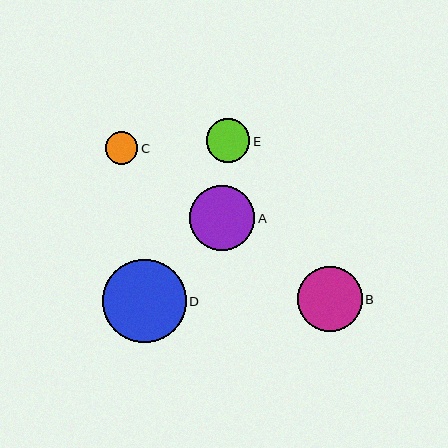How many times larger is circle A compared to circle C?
Circle A is approximately 2.0 times the size of circle C.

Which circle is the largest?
Circle D is the largest with a size of approximately 83 pixels.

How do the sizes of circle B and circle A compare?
Circle B and circle A are approximately the same size.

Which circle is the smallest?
Circle C is the smallest with a size of approximately 33 pixels.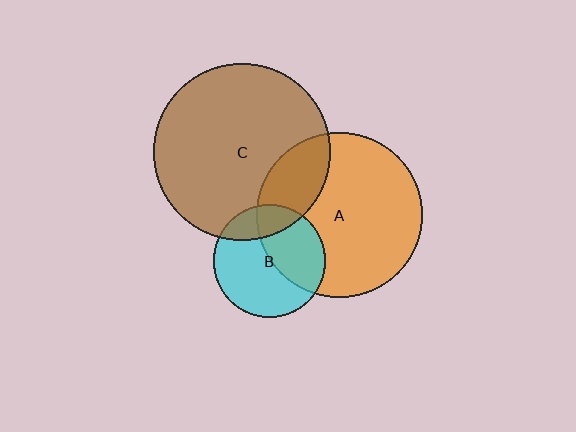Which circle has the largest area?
Circle C (brown).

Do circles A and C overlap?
Yes.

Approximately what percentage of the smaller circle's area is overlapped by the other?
Approximately 20%.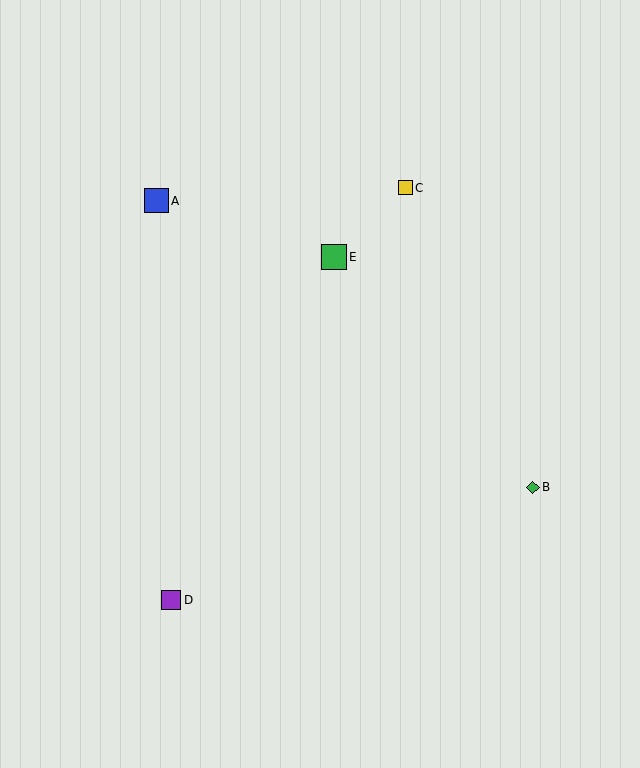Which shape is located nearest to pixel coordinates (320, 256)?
The green square (labeled E) at (334, 257) is nearest to that location.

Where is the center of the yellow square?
The center of the yellow square is at (405, 188).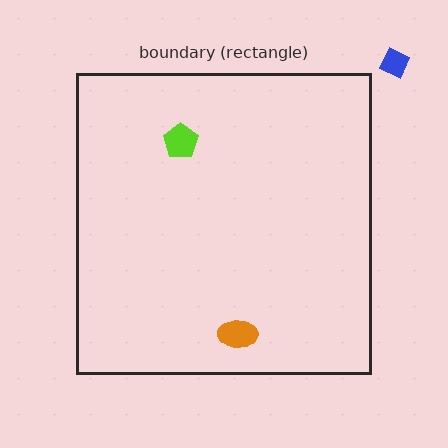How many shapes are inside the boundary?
2 inside, 1 outside.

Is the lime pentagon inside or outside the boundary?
Inside.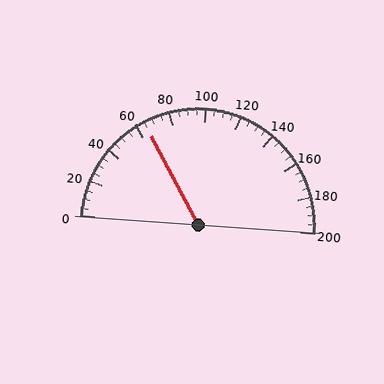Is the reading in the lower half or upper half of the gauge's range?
The reading is in the lower half of the range (0 to 200).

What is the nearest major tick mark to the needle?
The nearest major tick mark is 60.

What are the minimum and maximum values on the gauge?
The gauge ranges from 0 to 200.